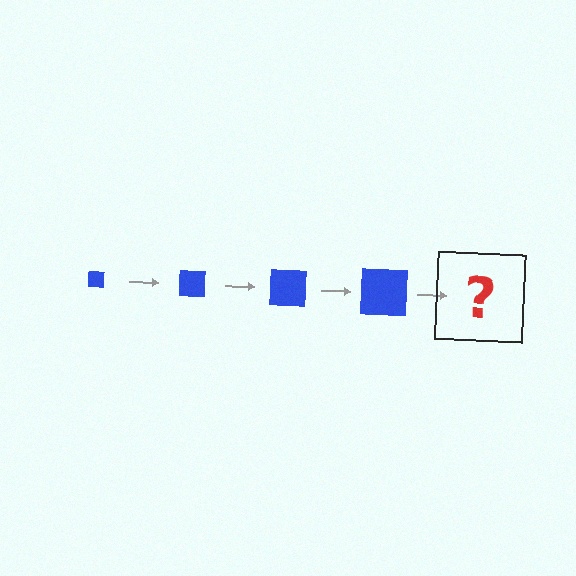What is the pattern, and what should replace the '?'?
The pattern is that the square gets progressively larger each step. The '?' should be a blue square, larger than the previous one.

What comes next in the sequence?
The next element should be a blue square, larger than the previous one.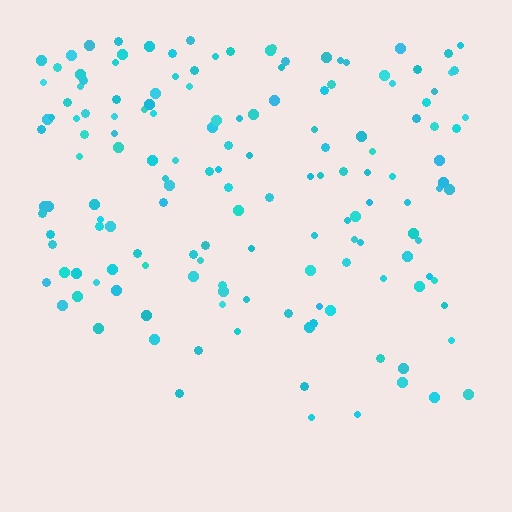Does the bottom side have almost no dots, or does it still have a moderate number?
Still a moderate number, just noticeably fewer than the top.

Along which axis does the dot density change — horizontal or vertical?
Vertical.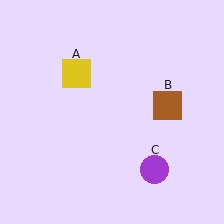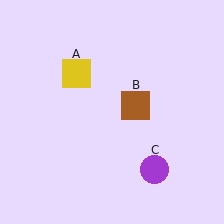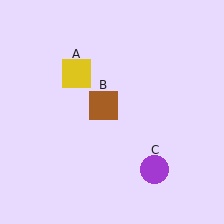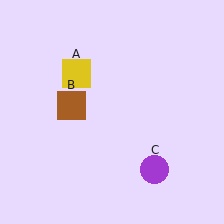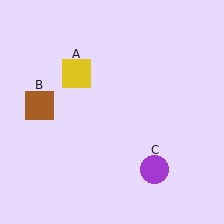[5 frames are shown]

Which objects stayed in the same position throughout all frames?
Yellow square (object A) and purple circle (object C) remained stationary.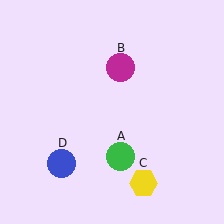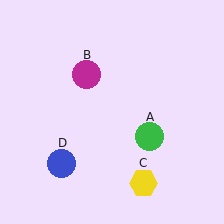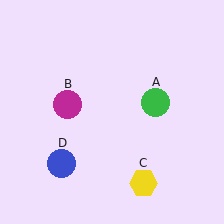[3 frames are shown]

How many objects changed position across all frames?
2 objects changed position: green circle (object A), magenta circle (object B).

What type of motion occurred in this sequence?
The green circle (object A), magenta circle (object B) rotated counterclockwise around the center of the scene.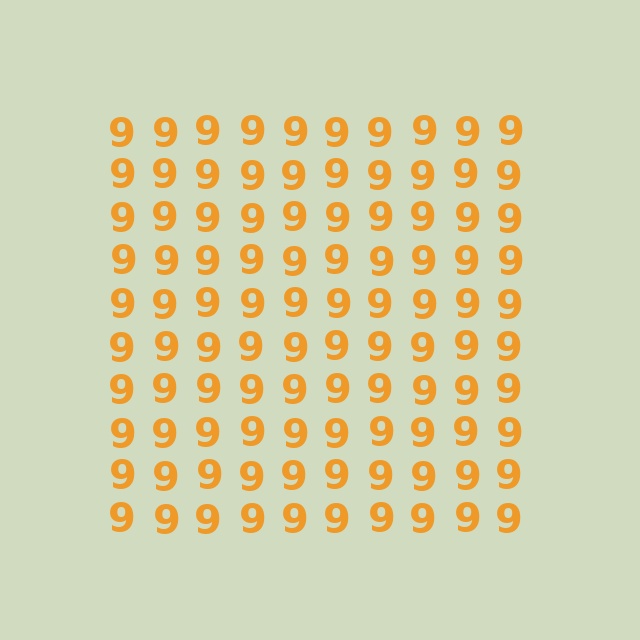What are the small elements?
The small elements are digit 9's.